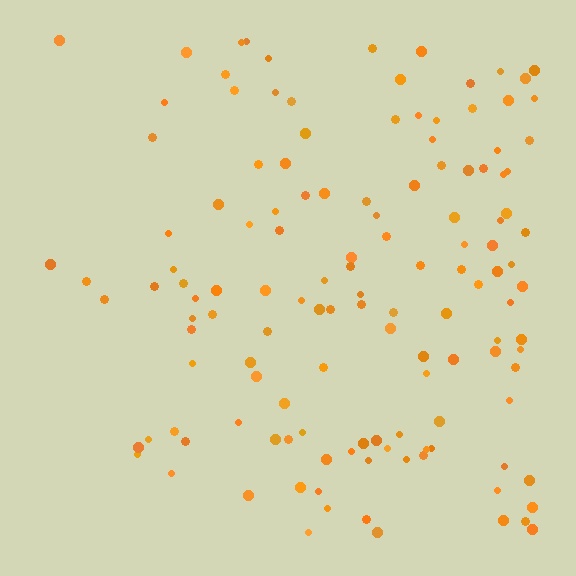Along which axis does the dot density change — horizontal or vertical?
Horizontal.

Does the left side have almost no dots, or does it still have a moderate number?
Still a moderate number, just noticeably fewer than the right.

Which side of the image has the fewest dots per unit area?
The left.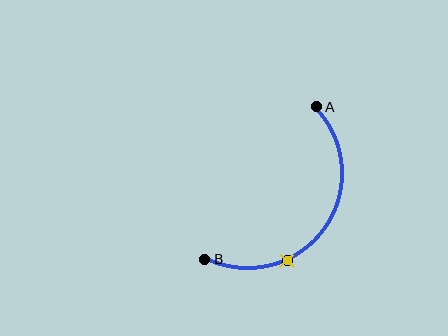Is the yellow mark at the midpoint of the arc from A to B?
No. The yellow mark lies on the arc but is closer to endpoint B. The arc midpoint would be at the point on the curve equidistant along the arc from both A and B.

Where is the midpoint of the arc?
The arc midpoint is the point on the curve farthest from the straight line joining A and B. It sits below and to the right of that line.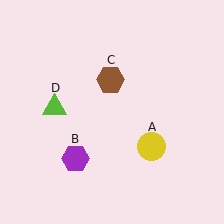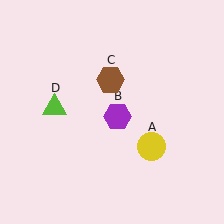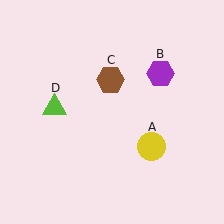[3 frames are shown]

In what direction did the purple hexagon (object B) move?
The purple hexagon (object B) moved up and to the right.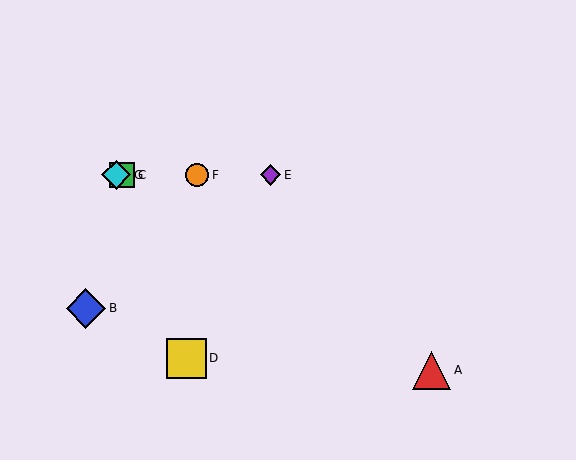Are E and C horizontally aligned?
Yes, both are at y≈175.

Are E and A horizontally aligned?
No, E is at y≈175 and A is at y≈370.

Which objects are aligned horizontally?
Objects C, E, F, G are aligned horizontally.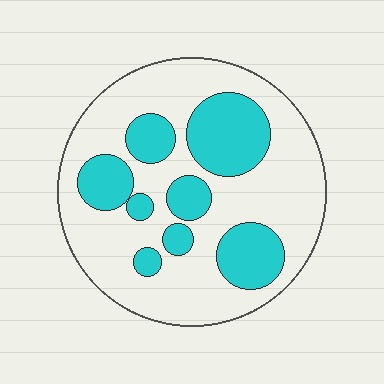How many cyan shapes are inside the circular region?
8.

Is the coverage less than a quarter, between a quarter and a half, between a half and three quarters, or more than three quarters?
Between a quarter and a half.